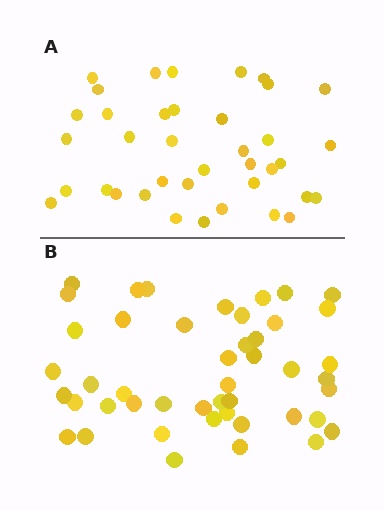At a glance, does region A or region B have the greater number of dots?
Region B (the bottom region) has more dots.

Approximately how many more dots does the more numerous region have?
Region B has roughly 8 or so more dots than region A.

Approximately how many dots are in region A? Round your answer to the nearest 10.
About 40 dots. (The exact count is 38, which rounds to 40.)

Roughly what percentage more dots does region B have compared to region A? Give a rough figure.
About 20% more.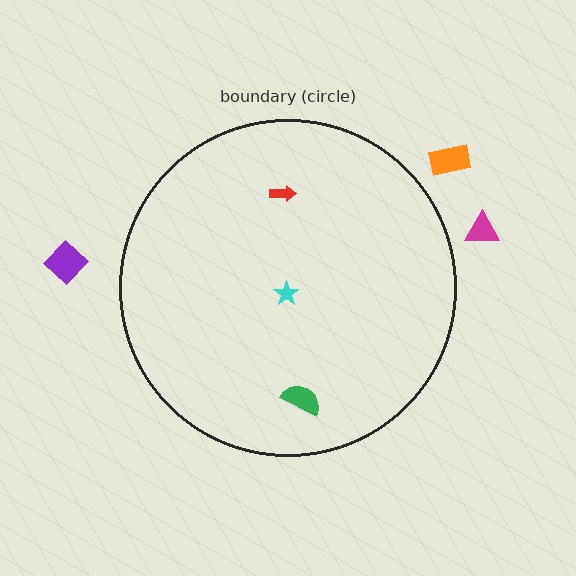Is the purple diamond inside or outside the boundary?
Outside.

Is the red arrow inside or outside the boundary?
Inside.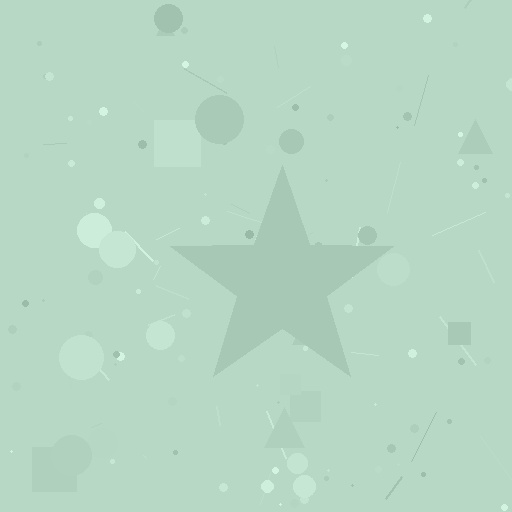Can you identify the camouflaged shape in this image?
The camouflaged shape is a star.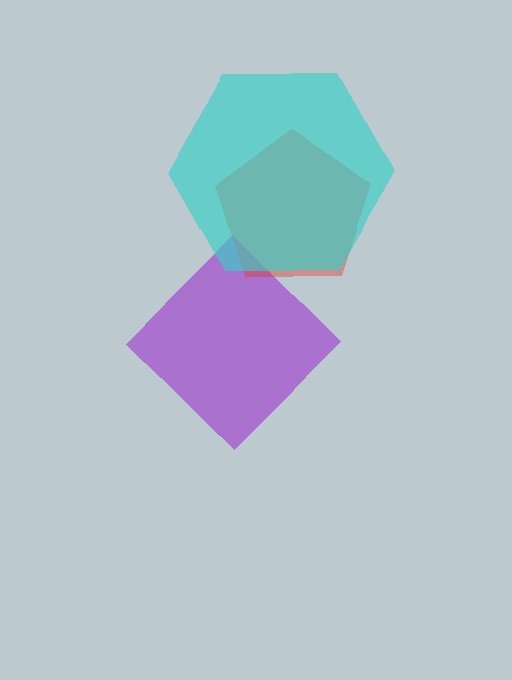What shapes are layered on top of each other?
The layered shapes are: a purple diamond, a red pentagon, a cyan hexagon.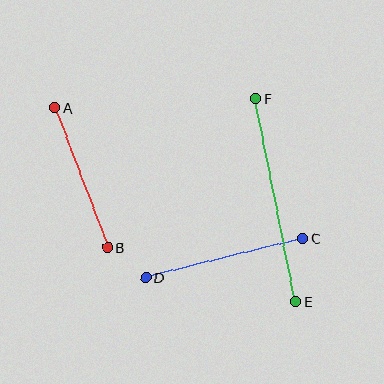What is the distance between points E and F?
The distance is approximately 207 pixels.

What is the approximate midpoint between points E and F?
The midpoint is at approximately (275, 200) pixels.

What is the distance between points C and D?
The distance is approximately 161 pixels.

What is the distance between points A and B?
The distance is approximately 149 pixels.